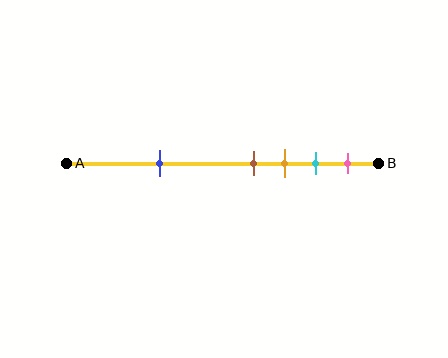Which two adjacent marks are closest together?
The brown and orange marks are the closest adjacent pair.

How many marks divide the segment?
There are 5 marks dividing the segment.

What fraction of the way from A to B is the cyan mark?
The cyan mark is approximately 80% (0.8) of the way from A to B.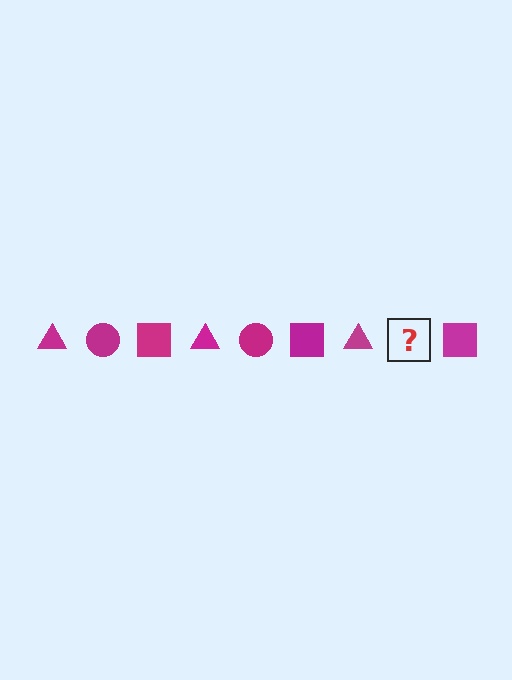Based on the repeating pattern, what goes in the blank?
The blank should be a magenta circle.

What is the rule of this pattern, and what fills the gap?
The rule is that the pattern cycles through triangle, circle, square shapes in magenta. The gap should be filled with a magenta circle.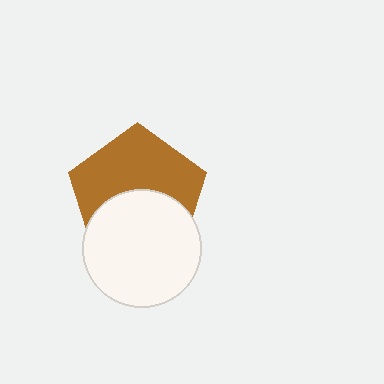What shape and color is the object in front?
The object in front is a white circle.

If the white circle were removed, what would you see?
You would see the complete brown pentagon.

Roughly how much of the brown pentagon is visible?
About half of it is visible (roughly 55%).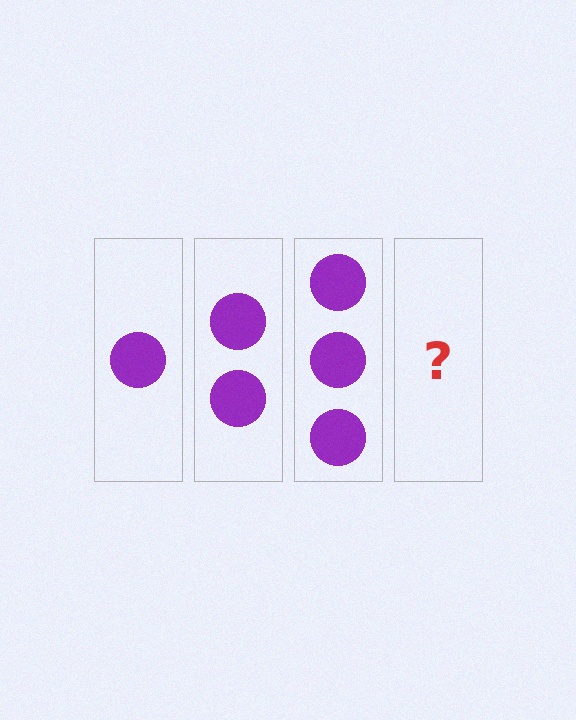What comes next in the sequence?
The next element should be 4 circles.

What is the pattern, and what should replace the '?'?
The pattern is that each step adds one more circle. The '?' should be 4 circles.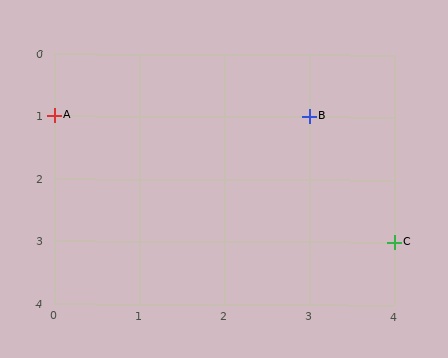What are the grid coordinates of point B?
Point B is at grid coordinates (3, 1).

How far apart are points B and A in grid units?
Points B and A are 3 columns apart.